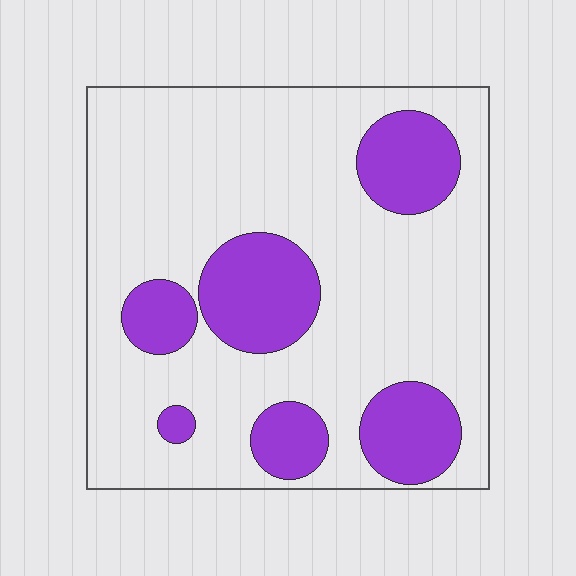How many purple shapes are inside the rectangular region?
6.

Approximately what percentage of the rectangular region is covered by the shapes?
Approximately 25%.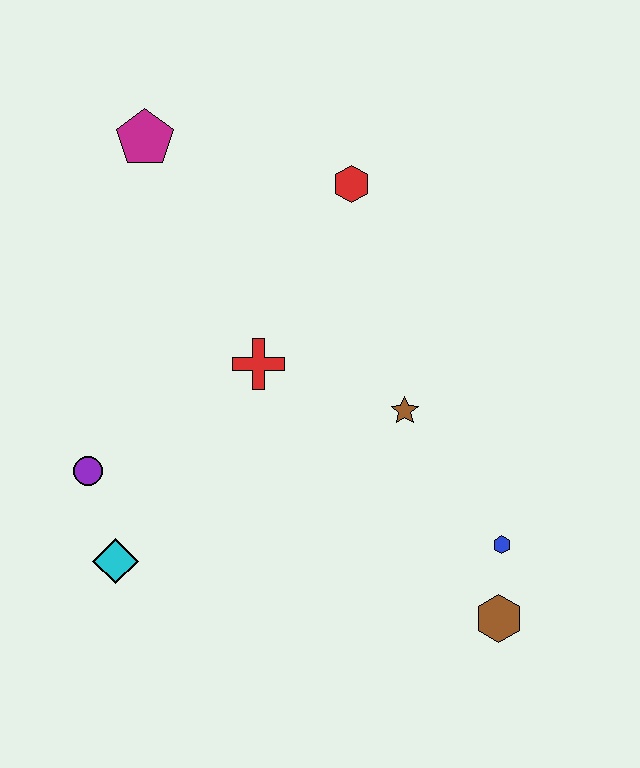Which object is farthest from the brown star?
The magenta pentagon is farthest from the brown star.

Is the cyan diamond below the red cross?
Yes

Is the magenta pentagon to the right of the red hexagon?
No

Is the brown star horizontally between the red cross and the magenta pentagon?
No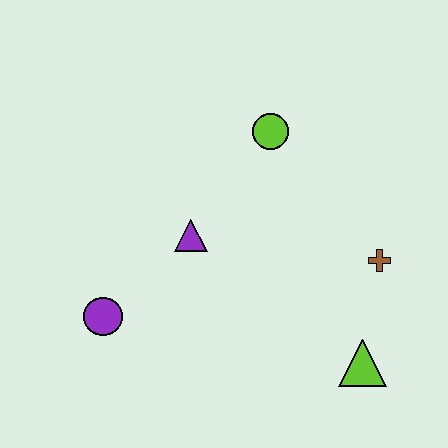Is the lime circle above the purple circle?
Yes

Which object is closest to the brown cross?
The lime triangle is closest to the brown cross.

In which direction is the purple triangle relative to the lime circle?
The purple triangle is below the lime circle.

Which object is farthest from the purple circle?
The brown cross is farthest from the purple circle.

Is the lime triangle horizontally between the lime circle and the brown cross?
Yes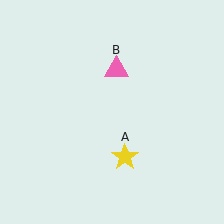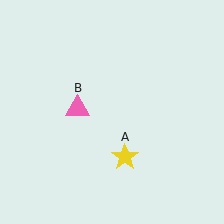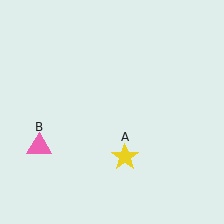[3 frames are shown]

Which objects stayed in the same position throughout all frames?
Yellow star (object A) remained stationary.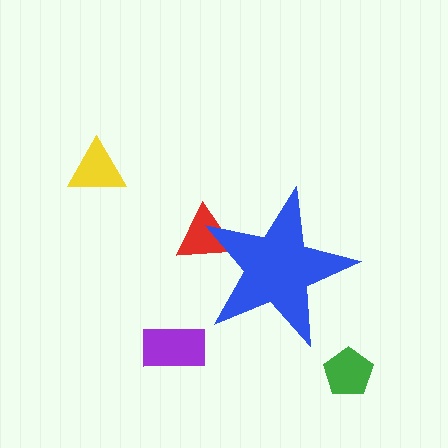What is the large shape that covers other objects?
A blue star.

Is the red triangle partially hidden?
Yes, the red triangle is partially hidden behind the blue star.